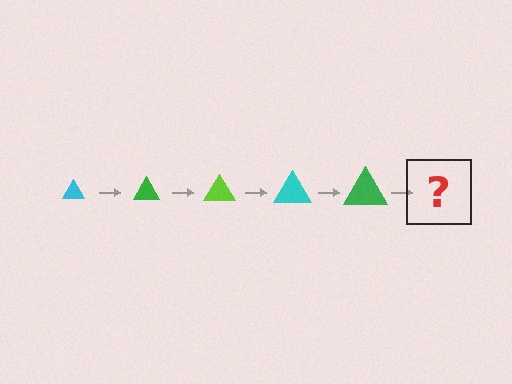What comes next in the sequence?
The next element should be a lime triangle, larger than the previous one.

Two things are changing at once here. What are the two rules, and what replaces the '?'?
The two rules are that the triangle grows larger each step and the color cycles through cyan, green, and lime. The '?' should be a lime triangle, larger than the previous one.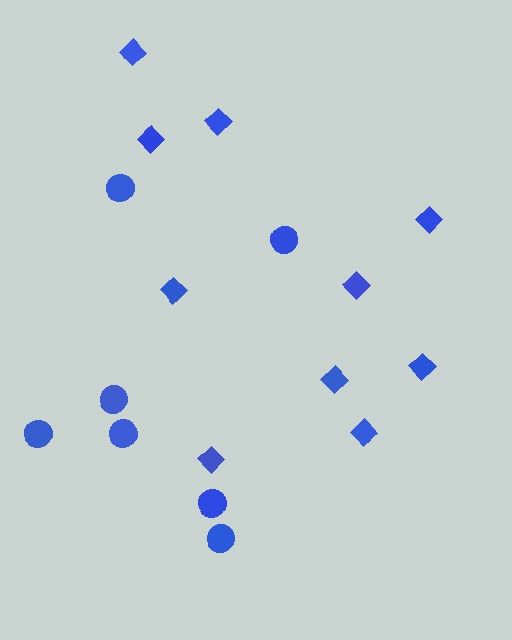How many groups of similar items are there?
There are 2 groups: one group of circles (7) and one group of diamonds (10).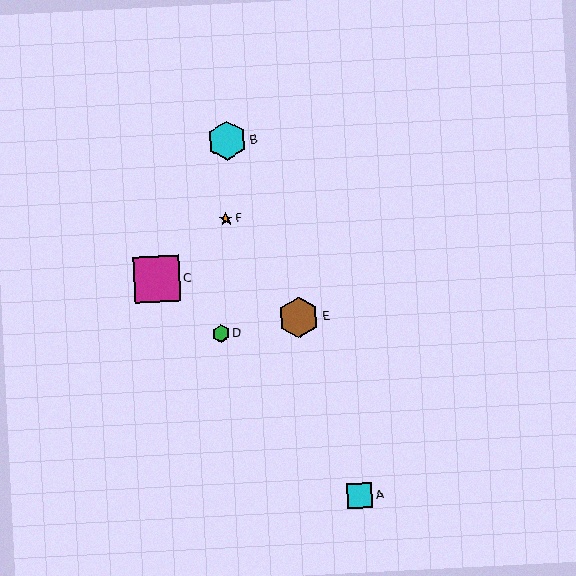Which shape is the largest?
The magenta square (labeled C) is the largest.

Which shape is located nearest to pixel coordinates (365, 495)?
The cyan square (labeled A) at (359, 496) is nearest to that location.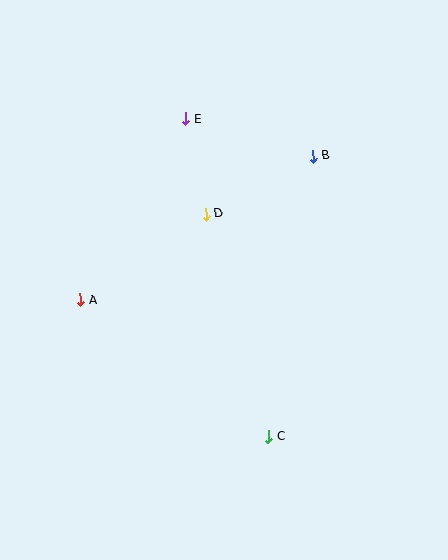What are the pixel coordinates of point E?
Point E is at (186, 119).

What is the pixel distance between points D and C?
The distance between D and C is 231 pixels.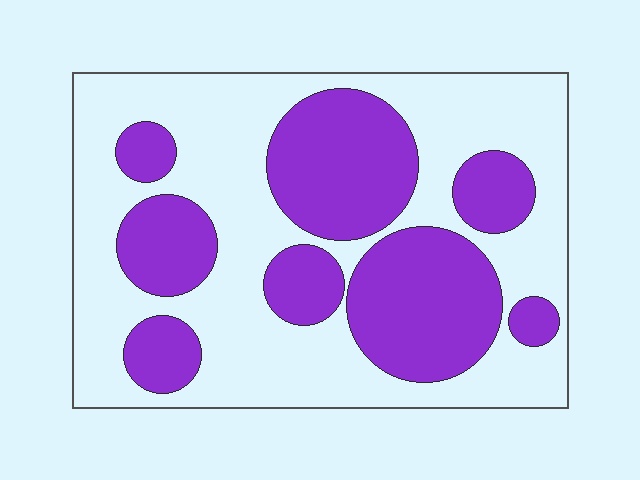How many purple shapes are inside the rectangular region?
8.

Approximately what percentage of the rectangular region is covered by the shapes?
Approximately 40%.